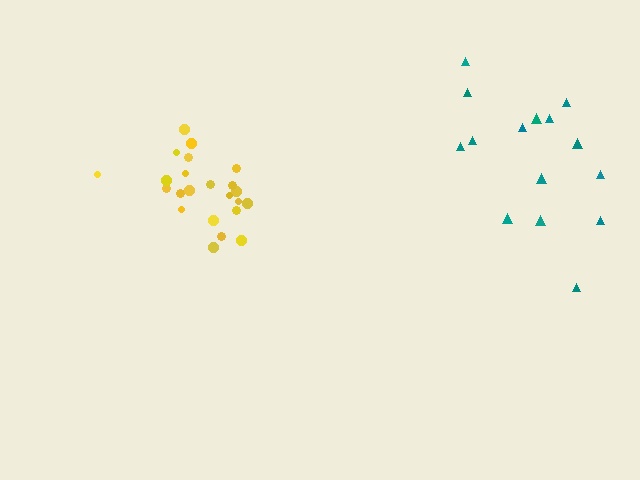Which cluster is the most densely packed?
Yellow.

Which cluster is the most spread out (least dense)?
Teal.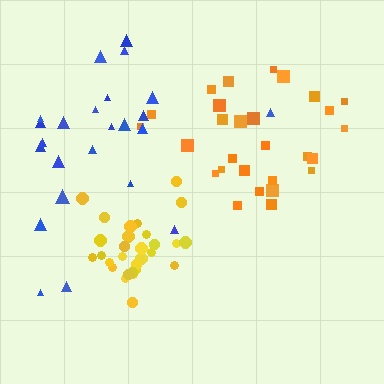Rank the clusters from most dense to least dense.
yellow, orange, blue.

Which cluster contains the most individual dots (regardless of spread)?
Yellow (29).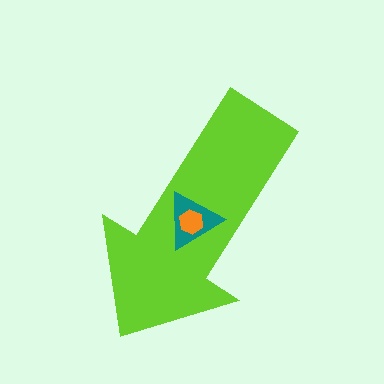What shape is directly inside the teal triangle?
The orange hexagon.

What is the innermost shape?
The orange hexagon.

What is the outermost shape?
The lime arrow.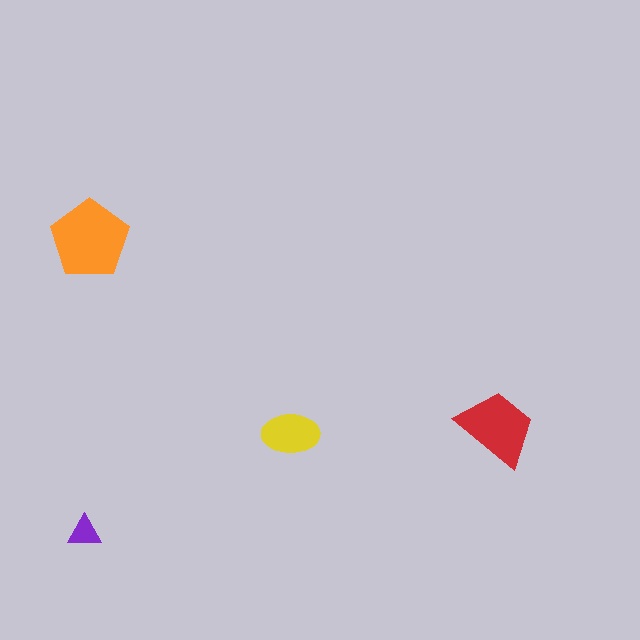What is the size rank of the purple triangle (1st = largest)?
4th.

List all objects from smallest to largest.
The purple triangle, the yellow ellipse, the red trapezoid, the orange pentagon.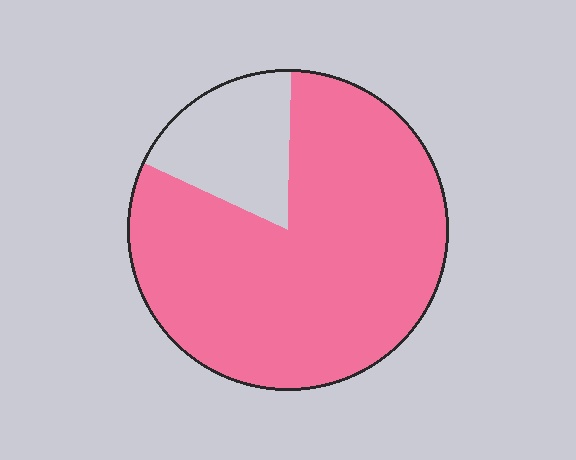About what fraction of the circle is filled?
About five sixths (5/6).